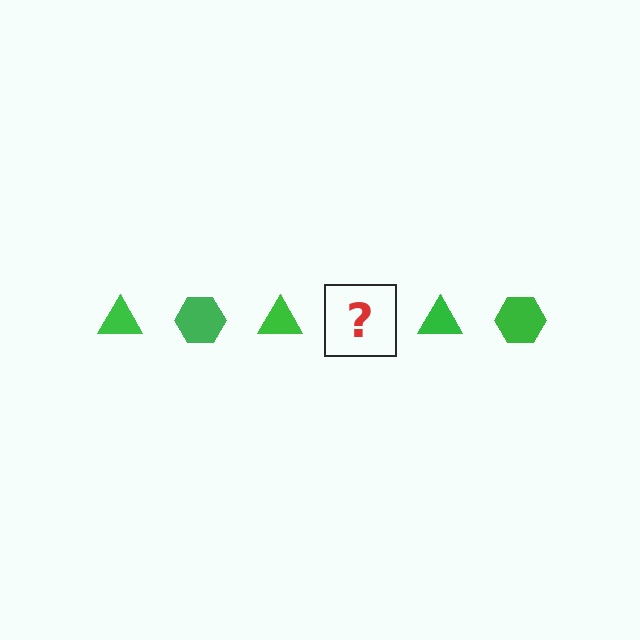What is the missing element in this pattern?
The missing element is a green hexagon.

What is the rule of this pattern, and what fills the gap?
The rule is that the pattern cycles through triangle, hexagon shapes in green. The gap should be filled with a green hexagon.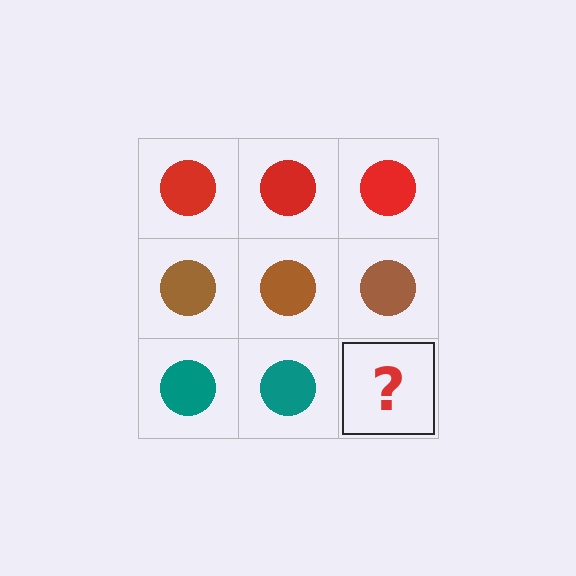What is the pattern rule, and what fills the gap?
The rule is that each row has a consistent color. The gap should be filled with a teal circle.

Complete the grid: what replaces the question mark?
The question mark should be replaced with a teal circle.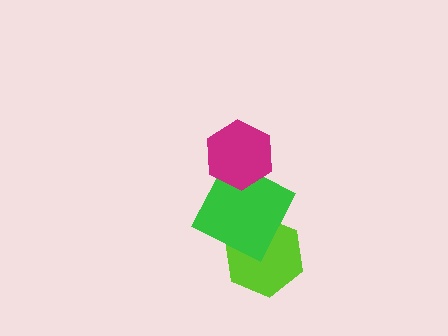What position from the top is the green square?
The green square is 2nd from the top.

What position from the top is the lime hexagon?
The lime hexagon is 3rd from the top.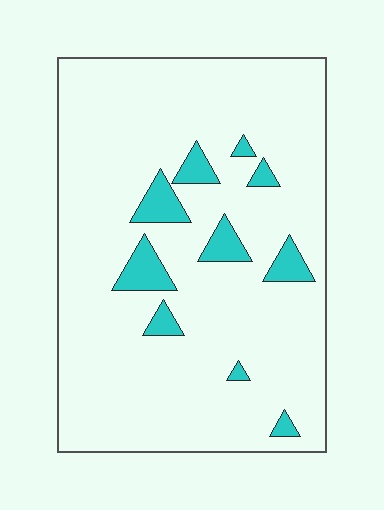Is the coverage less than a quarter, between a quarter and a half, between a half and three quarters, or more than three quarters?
Less than a quarter.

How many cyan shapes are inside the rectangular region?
10.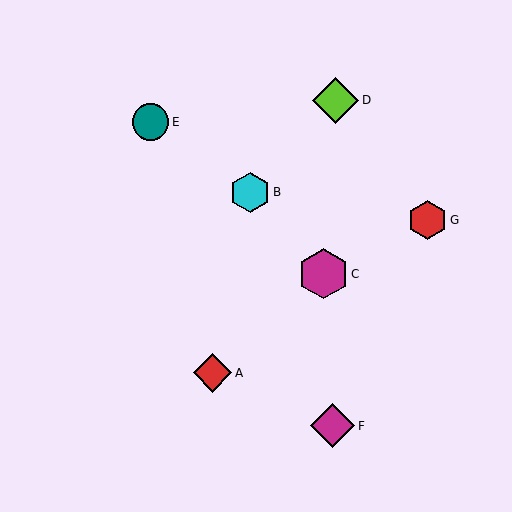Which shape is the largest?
The magenta hexagon (labeled C) is the largest.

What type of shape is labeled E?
Shape E is a teal circle.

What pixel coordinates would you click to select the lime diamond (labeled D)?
Click at (336, 100) to select the lime diamond D.